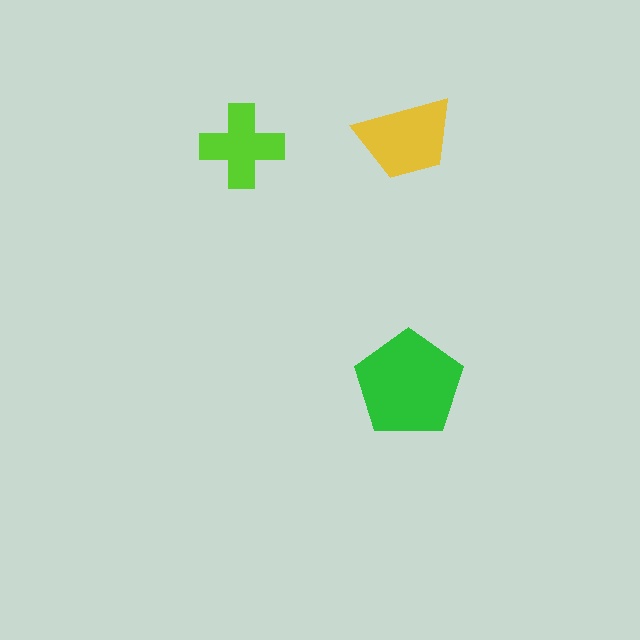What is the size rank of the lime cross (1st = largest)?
3rd.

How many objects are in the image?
There are 3 objects in the image.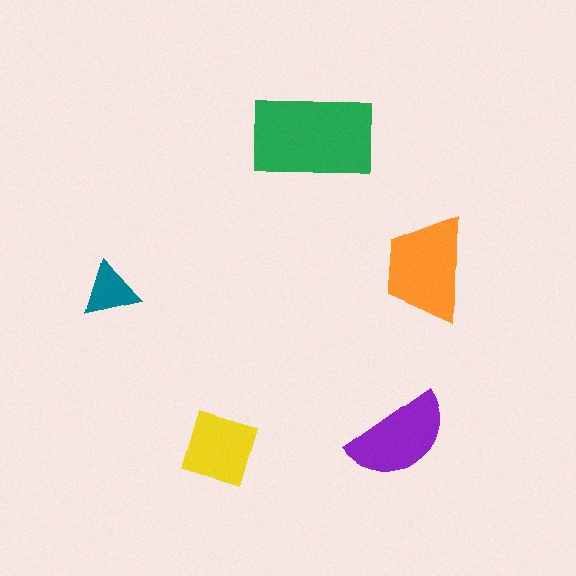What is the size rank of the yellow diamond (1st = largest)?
4th.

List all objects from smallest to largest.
The teal triangle, the yellow diamond, the purple semicircle, the orange trapezoid, the green rectangle.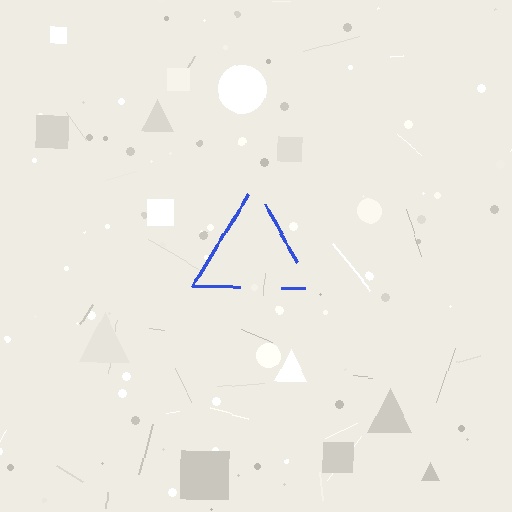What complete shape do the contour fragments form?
The contour fragments form a triangle.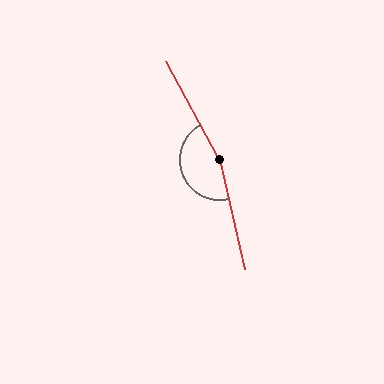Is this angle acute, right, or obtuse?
It is obtuse.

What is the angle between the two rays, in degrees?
Approximately 164 degrees.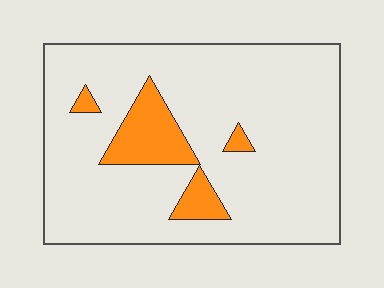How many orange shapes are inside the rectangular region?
4.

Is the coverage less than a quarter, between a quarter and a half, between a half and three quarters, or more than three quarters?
Less than a quarter.